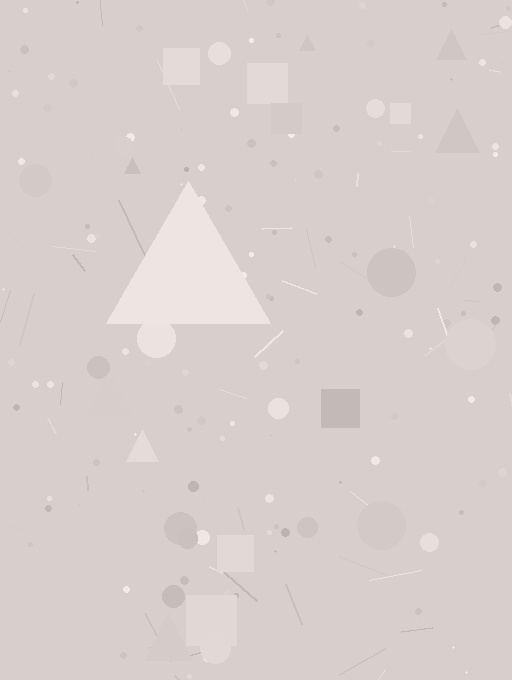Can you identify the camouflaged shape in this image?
The camouflaged shape is a triangle.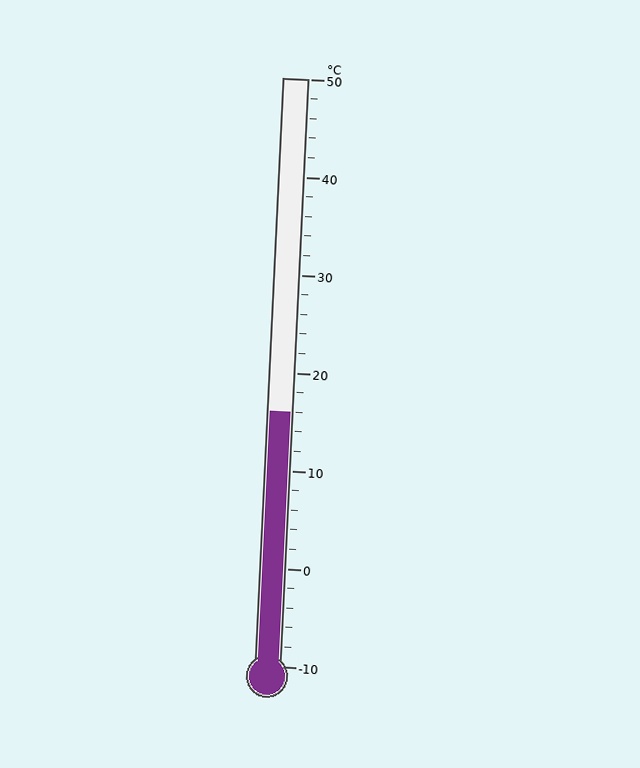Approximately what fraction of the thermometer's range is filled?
The thermometer is filled to approximately 45% of its range.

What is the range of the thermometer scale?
The thermometer scale ranges from -10°C to 50°C.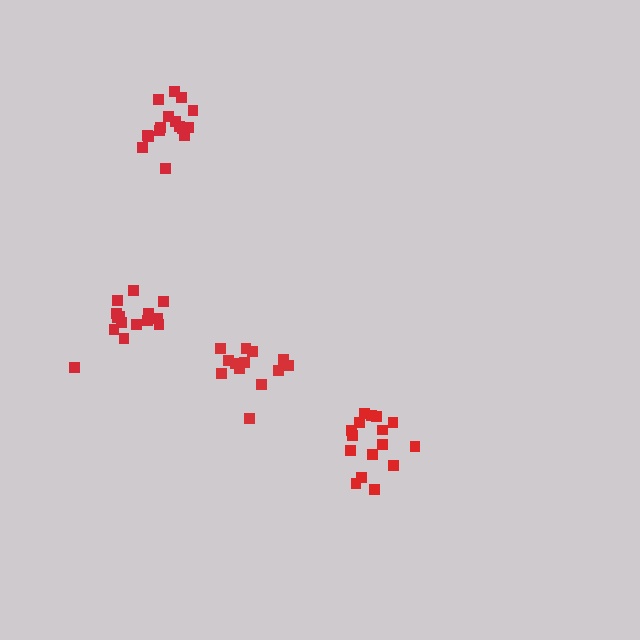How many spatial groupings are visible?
There are 4 spatial groupings.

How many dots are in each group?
Group 1: 16 dots, Group 2: 13 dots, Group 3: 16 dots, Group 4: 15 dots (60 total).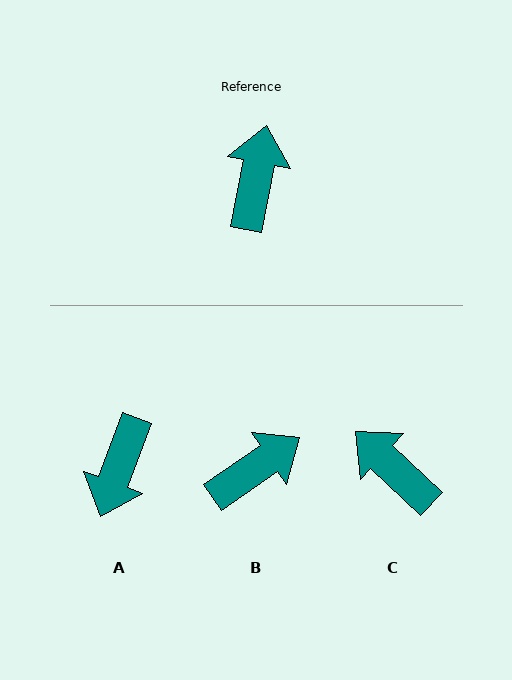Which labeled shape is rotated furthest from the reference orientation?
A, about 170 degrees away.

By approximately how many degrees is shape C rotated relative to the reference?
Approximately 57 degrees counter-clockwise.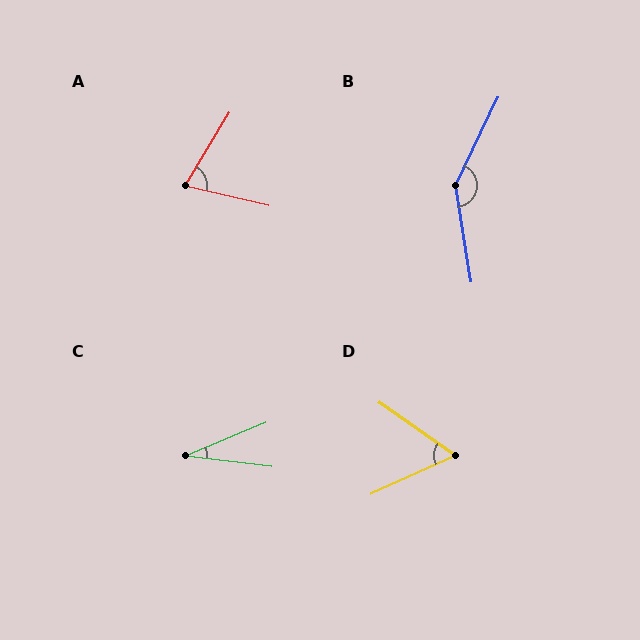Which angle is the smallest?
C, at approximately 30 degrees.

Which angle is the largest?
B, at approximately 145 degrees.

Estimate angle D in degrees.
Approximately 59 degrees.